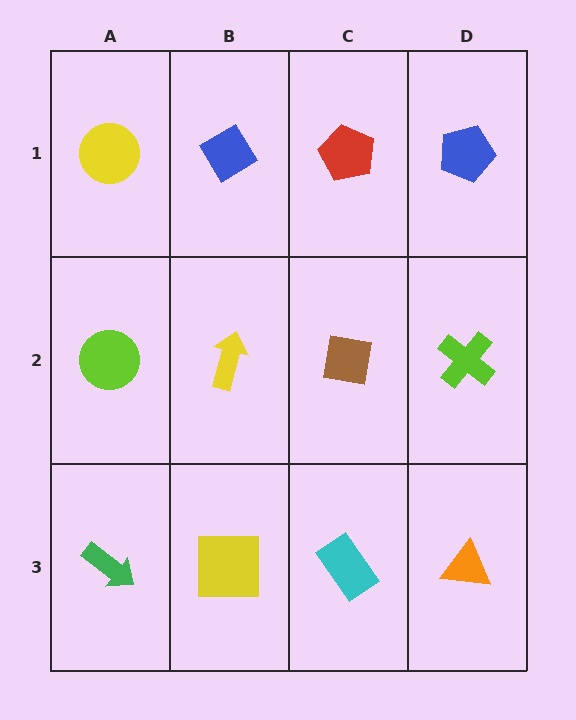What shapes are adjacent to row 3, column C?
A brown square (row 2, column C), a yellow square (row 3, column B), an orange triangle (row 3, column D).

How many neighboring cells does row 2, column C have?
4.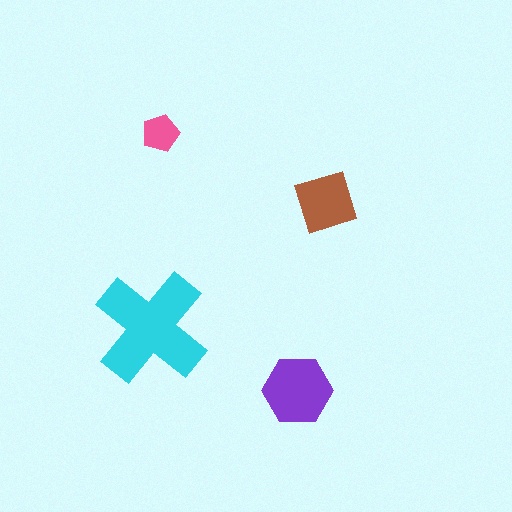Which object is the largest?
The cyan cross.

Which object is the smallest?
The pink pentagon.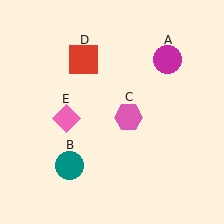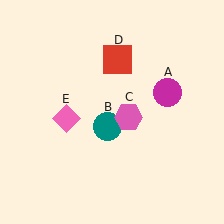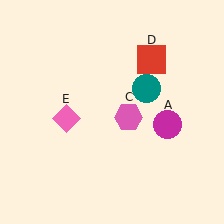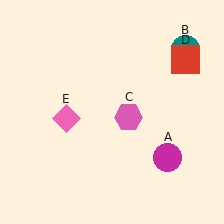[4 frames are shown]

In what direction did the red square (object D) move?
The red square (object D) moved right.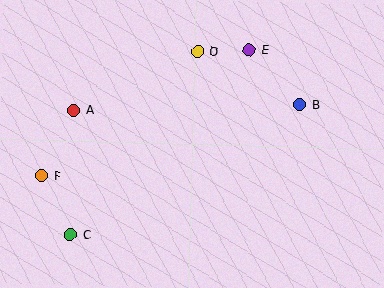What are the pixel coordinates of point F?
Point F is at (42, 176).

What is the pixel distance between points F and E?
The distance between F and E is 243 pixels.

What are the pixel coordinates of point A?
Point A is at (73, 110).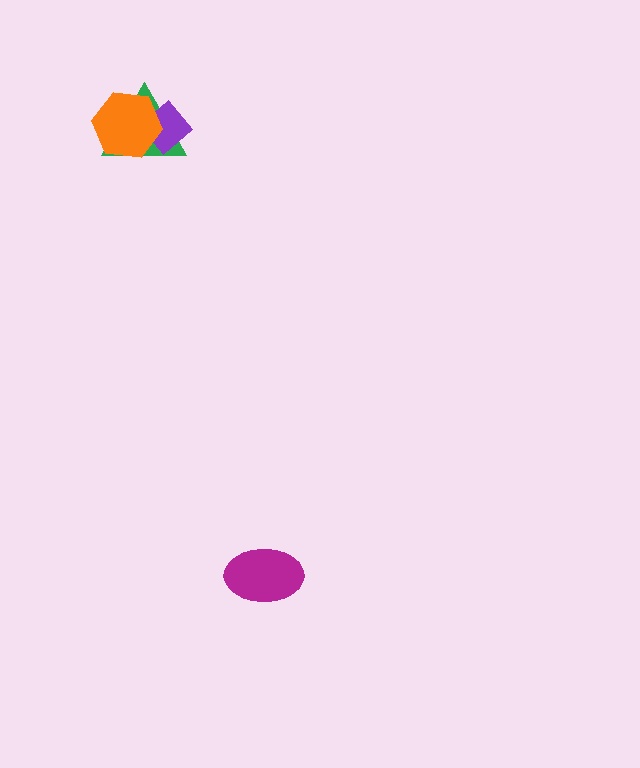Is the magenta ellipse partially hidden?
No, no other shape covers it.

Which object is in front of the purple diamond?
The orange hexagon is in front of the purple diamond.